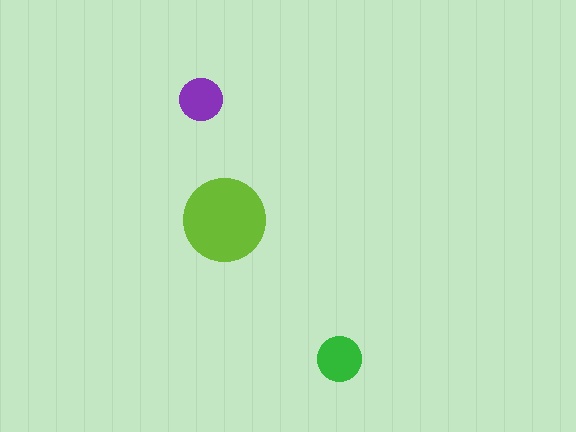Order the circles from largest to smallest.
the lime one, the green one, the purple one.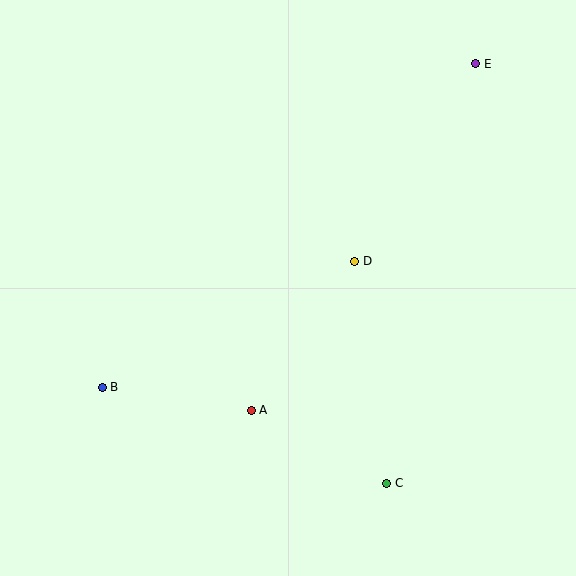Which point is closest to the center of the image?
Point D at (355, 261) is closest to the center.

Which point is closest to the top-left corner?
Point B is closest to the top-left corner.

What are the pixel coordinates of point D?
Point D is at (355, 261).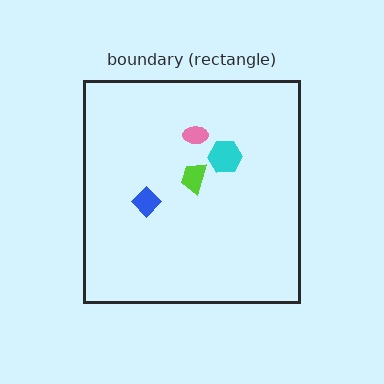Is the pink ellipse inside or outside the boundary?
Inside.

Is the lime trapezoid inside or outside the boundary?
Inside.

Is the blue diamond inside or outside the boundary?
Inside.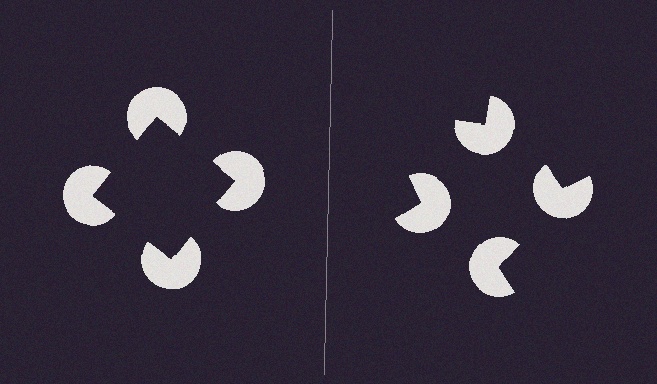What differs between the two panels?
The pac-man discs are positioned identically on both sides; only the wedge orientations differ. On the left they align to a square; on the right they are misaligned.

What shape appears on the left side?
An illusory square.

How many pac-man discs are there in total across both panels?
8 — 4 on each side.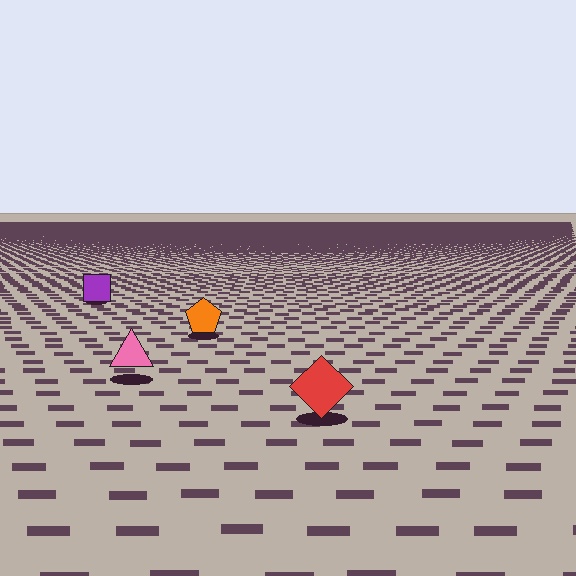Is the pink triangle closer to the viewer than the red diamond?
No. The red diamond is closer — you can tell from the texture gradient: the ground texture is coarser near it.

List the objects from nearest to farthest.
From nearest to farthest: the red diamond, the pink triangle, the orange pentagon, the purple square.